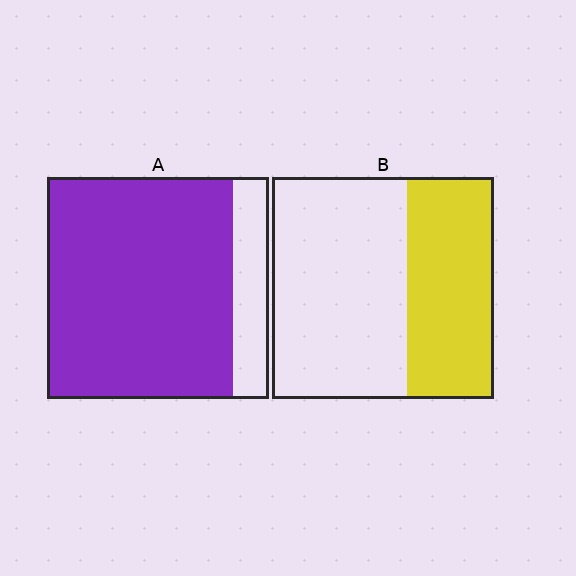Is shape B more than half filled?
No.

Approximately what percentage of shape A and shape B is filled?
A is approximately 85% and B is approximately 40%.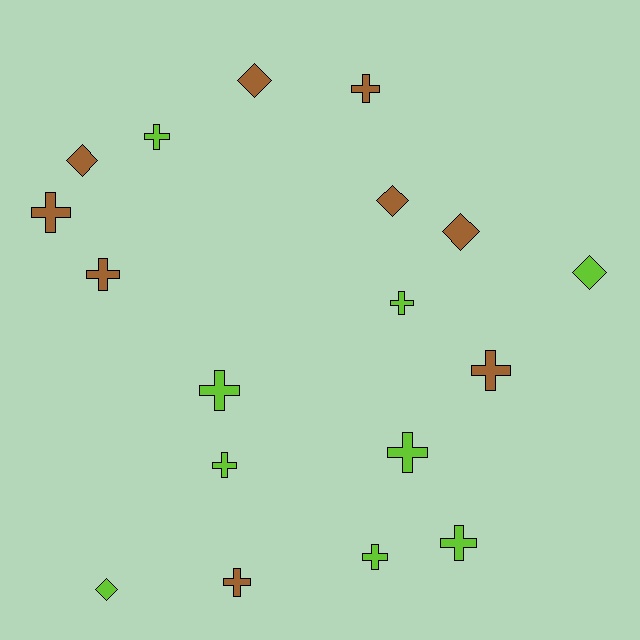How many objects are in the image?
There are 18 objects.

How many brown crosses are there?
There are 5 brown crosses.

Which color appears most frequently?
Lime, with 9 objects.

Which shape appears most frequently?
Cross, with 12 objects.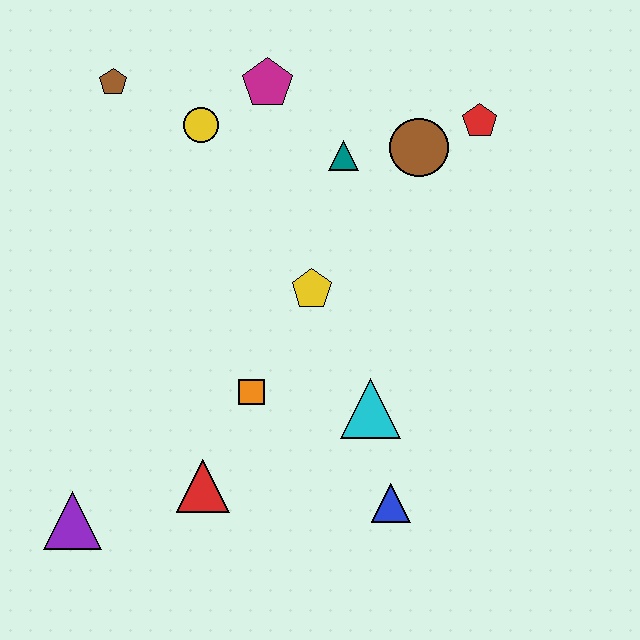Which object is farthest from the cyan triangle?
The brown pentagon is farthest from the cyan triangle.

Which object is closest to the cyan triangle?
The blue triangle is closest to the cyan triangle.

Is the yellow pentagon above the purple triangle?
Yes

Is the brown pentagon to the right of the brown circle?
No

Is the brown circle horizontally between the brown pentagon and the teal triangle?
No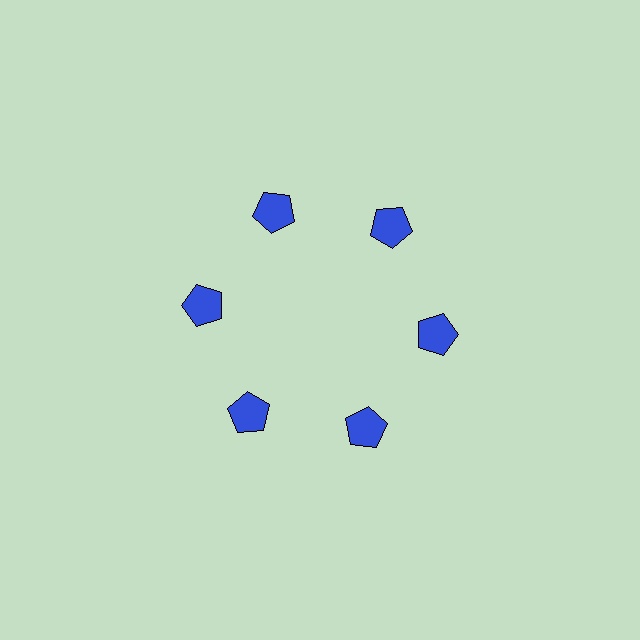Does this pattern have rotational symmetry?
Yes, this pattern has 6-fold rotational symmetry. It looks the same after rotating 60 degrees around the center.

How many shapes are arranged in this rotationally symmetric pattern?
There are 6 shapes, arranged in 6 groups of 1.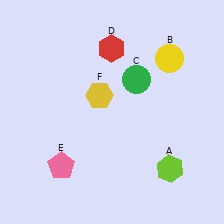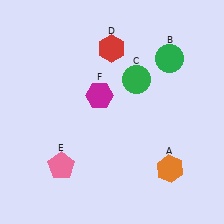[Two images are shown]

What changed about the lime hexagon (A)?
In Image 1, A is lime. In Image 2, it changed to orange.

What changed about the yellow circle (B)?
In Image 1, B is yellow. In Image 2, it changed to green.